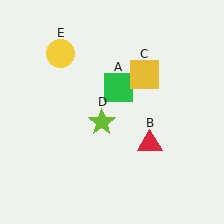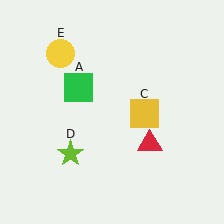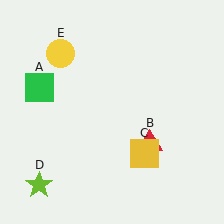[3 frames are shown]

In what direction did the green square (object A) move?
The green square (object A) moved left.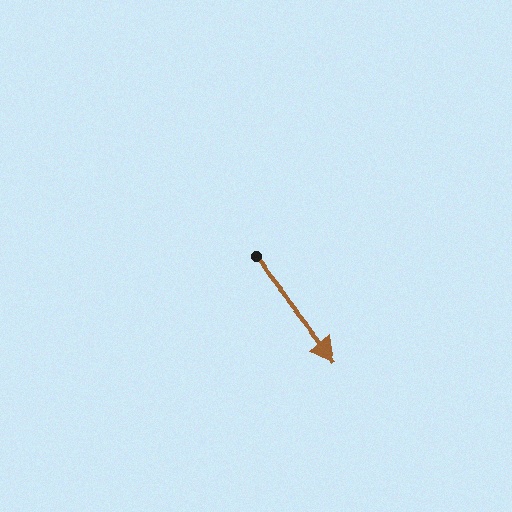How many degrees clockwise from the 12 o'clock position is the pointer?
Approximately 141 degrees.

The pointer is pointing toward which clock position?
Roughly 5 o'clock.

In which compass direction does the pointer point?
Southeast.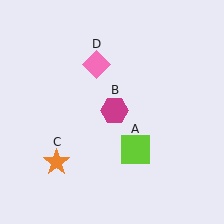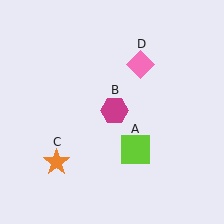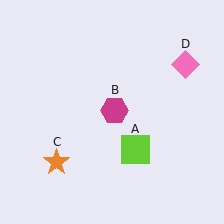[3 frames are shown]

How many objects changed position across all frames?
1 object changed position: pink diamond (object D).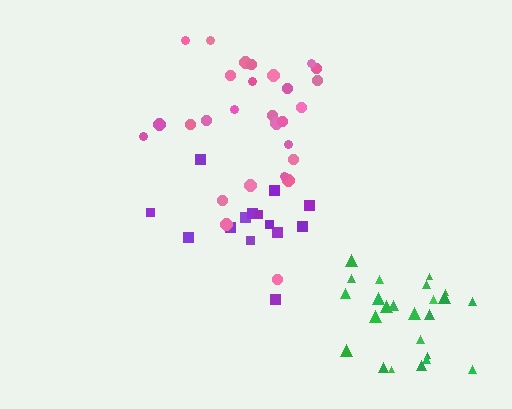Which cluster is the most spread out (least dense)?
Purple.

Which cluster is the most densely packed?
Green.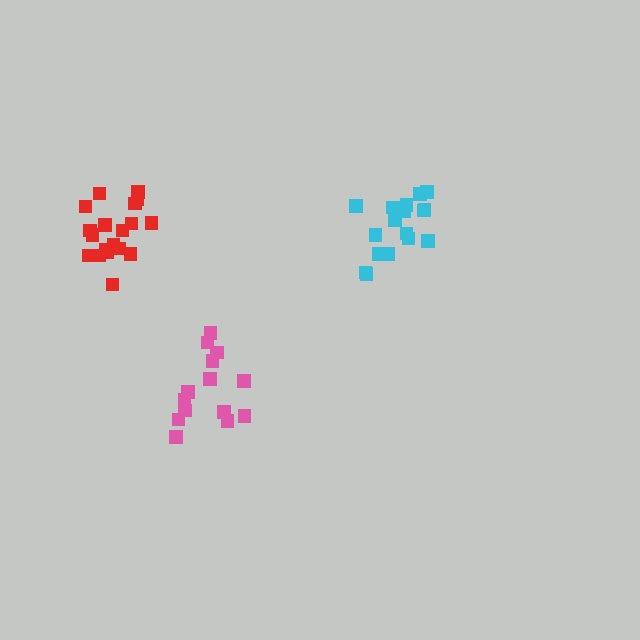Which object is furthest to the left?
The red cluster is leftmost.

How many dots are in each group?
Group 1: 17 dots, Group 2: 14 dots, Group 3: 19 dots (50 total).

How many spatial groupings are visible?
There are 3 spatial groupings.